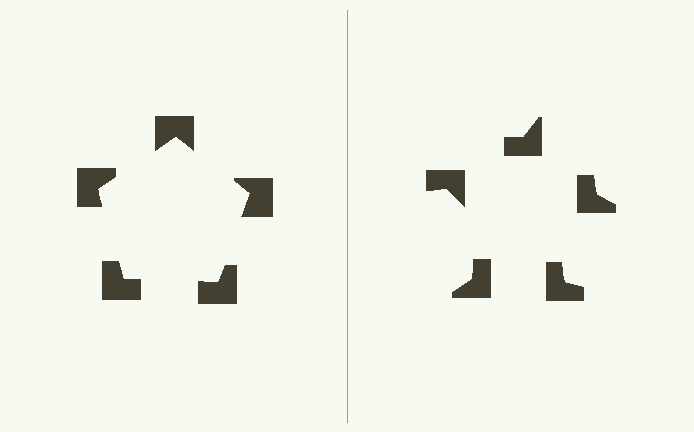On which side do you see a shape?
An illusory pentagon appears on the left side. On the right side the wedge cuts are rotated, so no coherent shape forms.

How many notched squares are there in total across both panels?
10 — 5 on each side.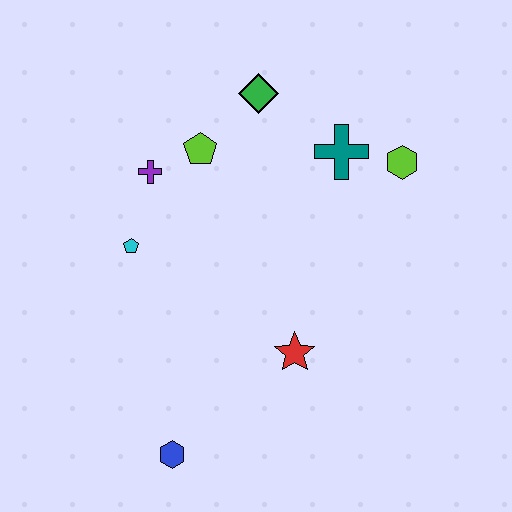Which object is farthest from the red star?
The green diamond is farthest from the red star.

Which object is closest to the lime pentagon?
The purple cross is closest to the lime pentagon.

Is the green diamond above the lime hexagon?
Yes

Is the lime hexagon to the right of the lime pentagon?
Yes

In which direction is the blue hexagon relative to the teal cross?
The blue hexagon is below the teal cross.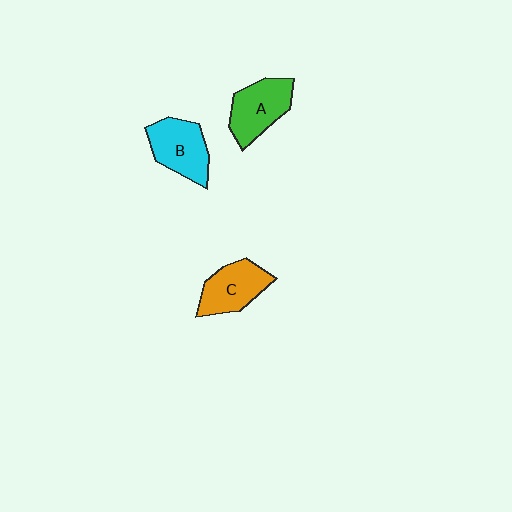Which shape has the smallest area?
Shape C (orange).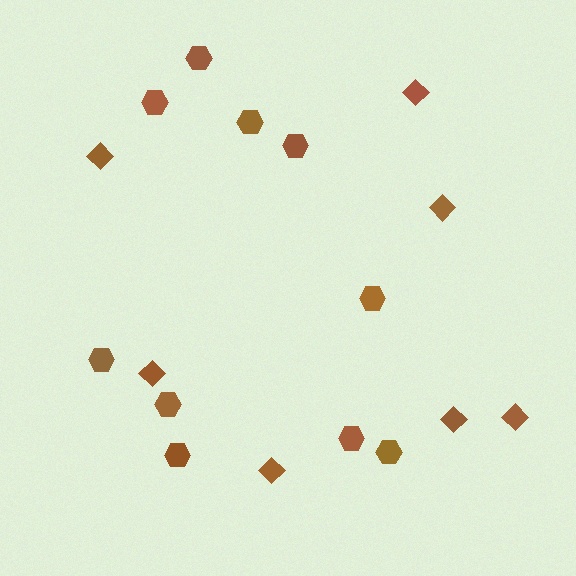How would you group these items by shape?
There are 2 groups: one group of diamonds (7) and one group of hexagons (10).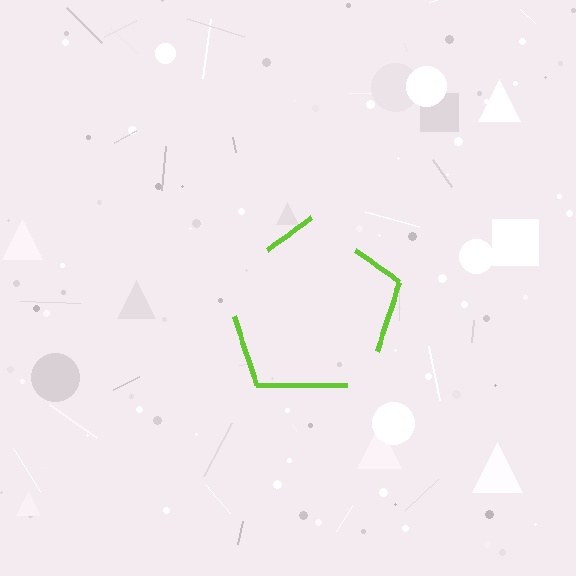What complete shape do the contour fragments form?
The contour fragments form a pentagon.